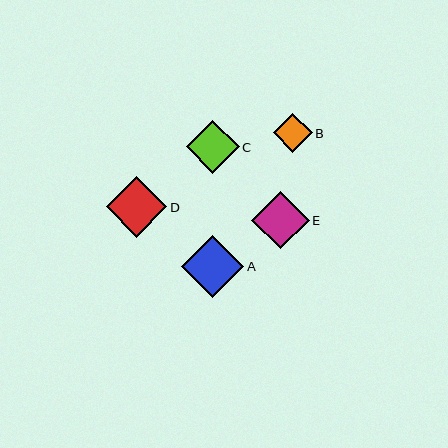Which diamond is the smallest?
Diamond B is the smallest with a size of approximately 39 pixels.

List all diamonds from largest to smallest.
From largest to smallest: A, D, E, C, B.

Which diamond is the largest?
Diamond A is the largest with a size of approximately 62 pixels.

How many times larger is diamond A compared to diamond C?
Diamond A is approximately 1.2 times the size of diamond C.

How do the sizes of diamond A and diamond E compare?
Diamond A and diamond E are approximately the same size.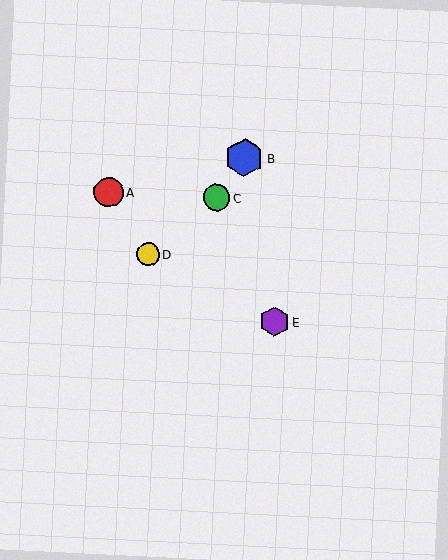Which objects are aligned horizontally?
Objects A, C are aligned horizontally.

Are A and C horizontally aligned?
Yes, both are at y≈192.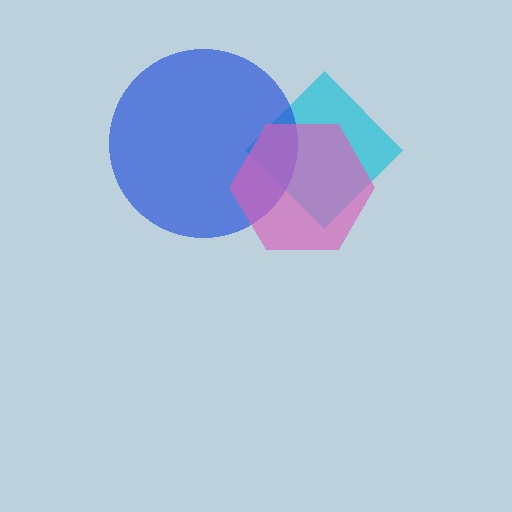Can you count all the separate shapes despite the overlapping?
Yes, there are 3 separate shapes.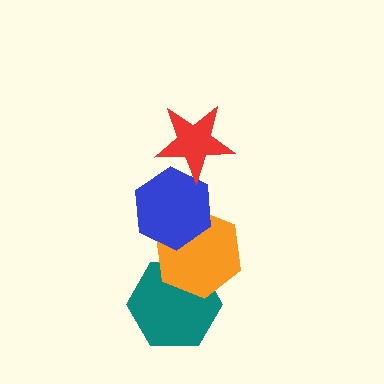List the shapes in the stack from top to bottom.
From top to bottom: the red star, the blue hexagon, the orange hexagon, the teal hexagon.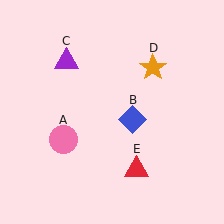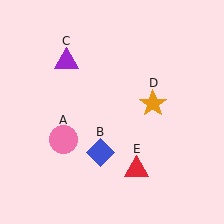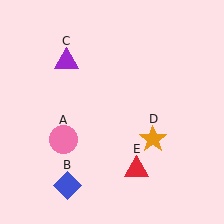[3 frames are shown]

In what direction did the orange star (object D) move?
The orange star (object D) moved down.